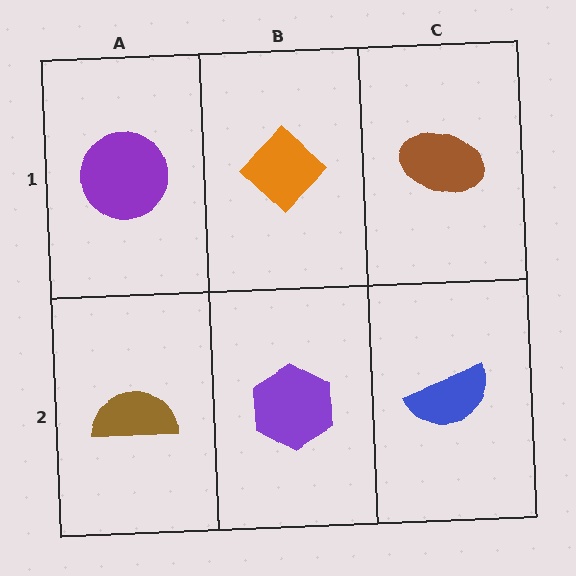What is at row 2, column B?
A purple hexagon.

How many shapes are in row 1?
3 shapes.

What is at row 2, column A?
A brown semicircle.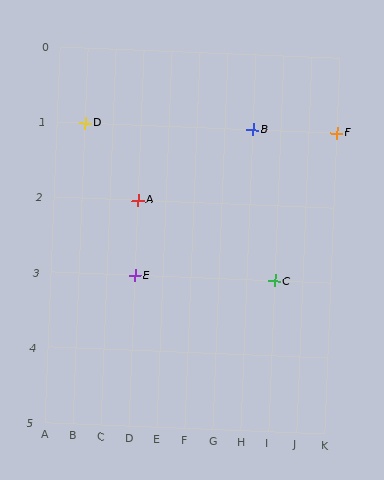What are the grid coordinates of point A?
Point A is at grid coordinates (D, 2).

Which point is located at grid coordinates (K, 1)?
Point F is at (K, 1).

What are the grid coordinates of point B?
Point B is at grid coordinates (H, 1).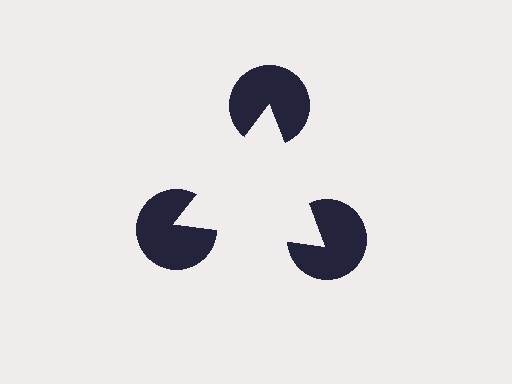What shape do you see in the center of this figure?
An illusory triangle — its edges are inferred from the aligned wedge cuts in the pac-man discs, not physically drawn.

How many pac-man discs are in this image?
There are 3 — one at each vertex of the illusory triangle.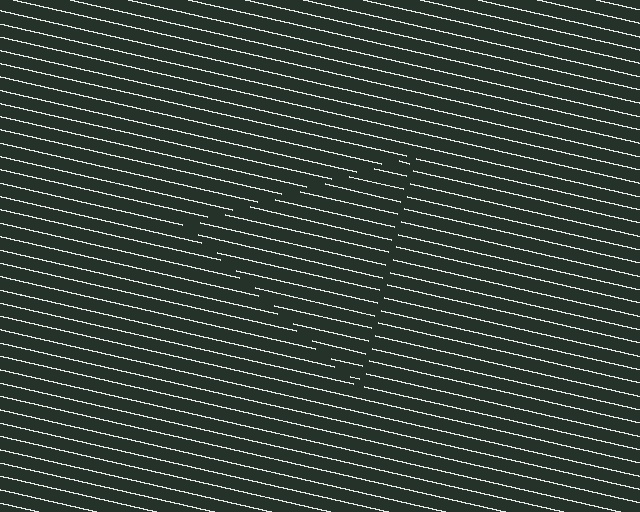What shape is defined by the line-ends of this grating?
An illusory triangle. The interior of the shape contains the same grating, shifted by half a period — the contour is defined by the phase discontinuity where line-ends from the inner and outer gratings abut.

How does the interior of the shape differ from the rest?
The interior of the shape contains the same grating, shifted by half a period — the contour is defined by the phase discontinuity where line-ends from the inner and outer gratings abut.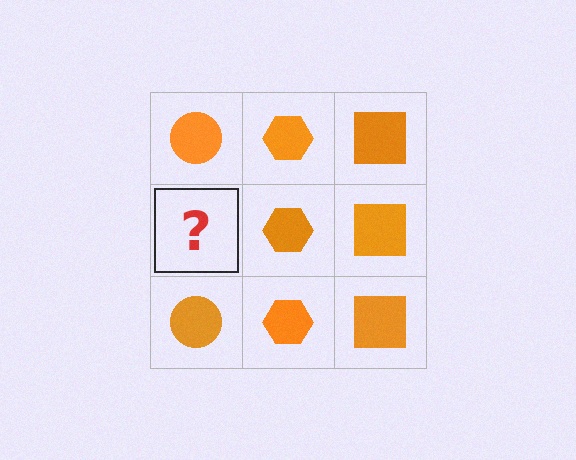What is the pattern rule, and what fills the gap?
The rule is that each column has a consistent shape. The gap should be filled with an orange circle.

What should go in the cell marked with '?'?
The missing cell should contain an orange circle.